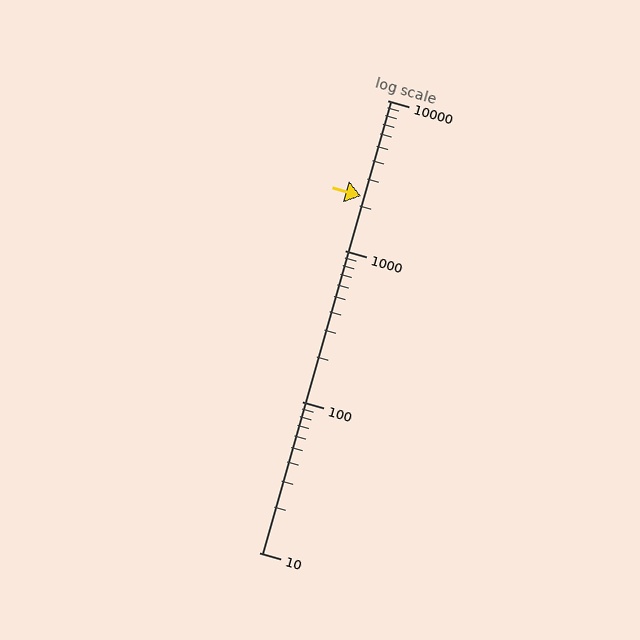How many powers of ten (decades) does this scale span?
The scale spans 3 decades, from 10 to 10000.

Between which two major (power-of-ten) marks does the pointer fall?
The pointer is between 1000 and 10000.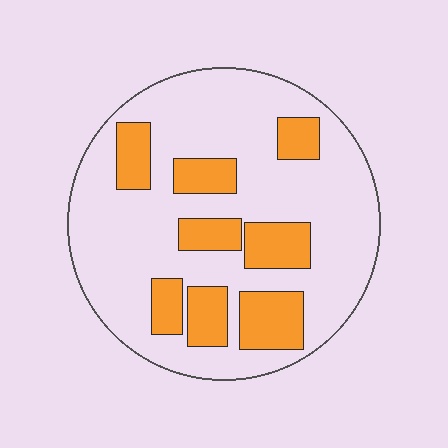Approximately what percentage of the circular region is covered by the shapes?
Approximately 25%.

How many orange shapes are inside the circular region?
8.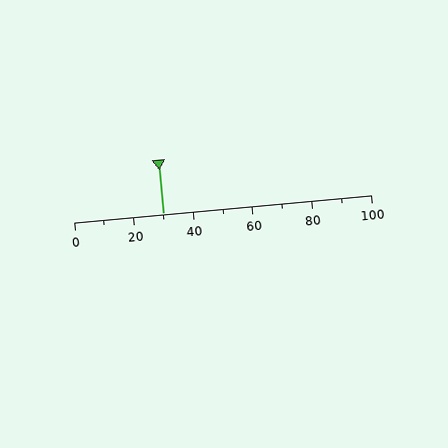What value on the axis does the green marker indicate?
The marker indicates approximately 30.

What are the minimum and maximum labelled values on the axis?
The axis runs from 0 to 100.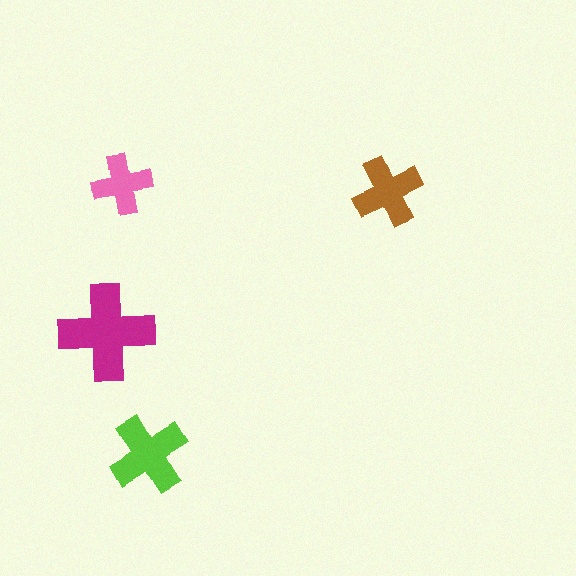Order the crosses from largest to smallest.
the magenta one, the lime one, the brown one, the pink one.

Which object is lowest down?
The lime cross is bottommost.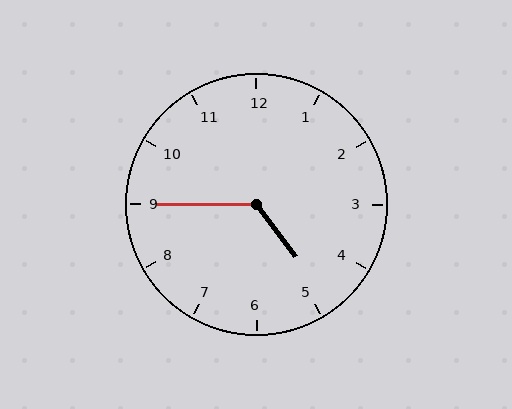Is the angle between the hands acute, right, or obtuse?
It is obtuse.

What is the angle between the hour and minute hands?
Approximately 128 degrees.